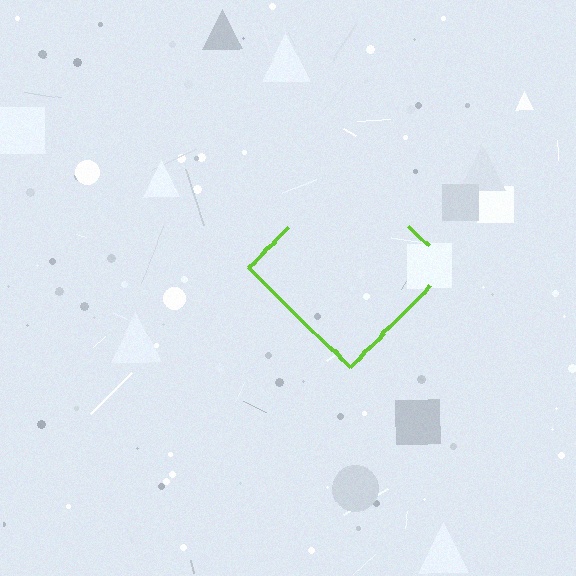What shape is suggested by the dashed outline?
The dashed outline suggests a diamond.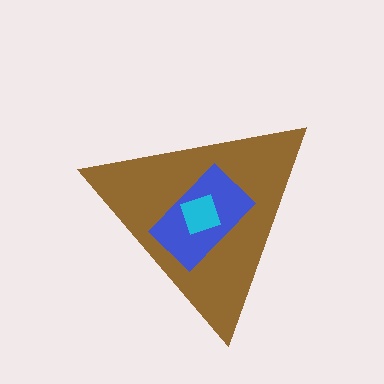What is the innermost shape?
The cyan square.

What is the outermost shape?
The brown triangle.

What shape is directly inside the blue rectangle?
The cyan square.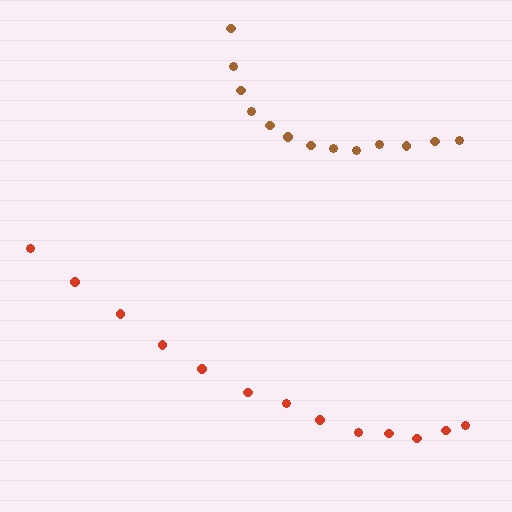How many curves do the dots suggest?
There are 2 distinct paths.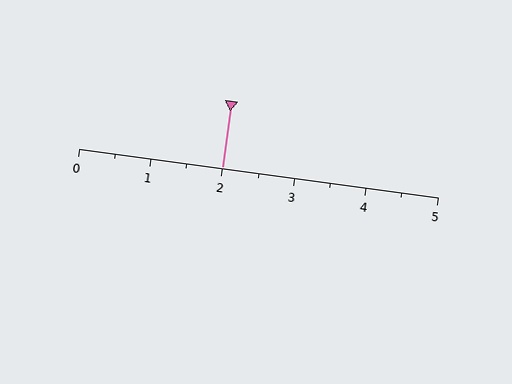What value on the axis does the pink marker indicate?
The marker indicates approximately 2.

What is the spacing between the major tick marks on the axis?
The major ticks are spaced 1 apart.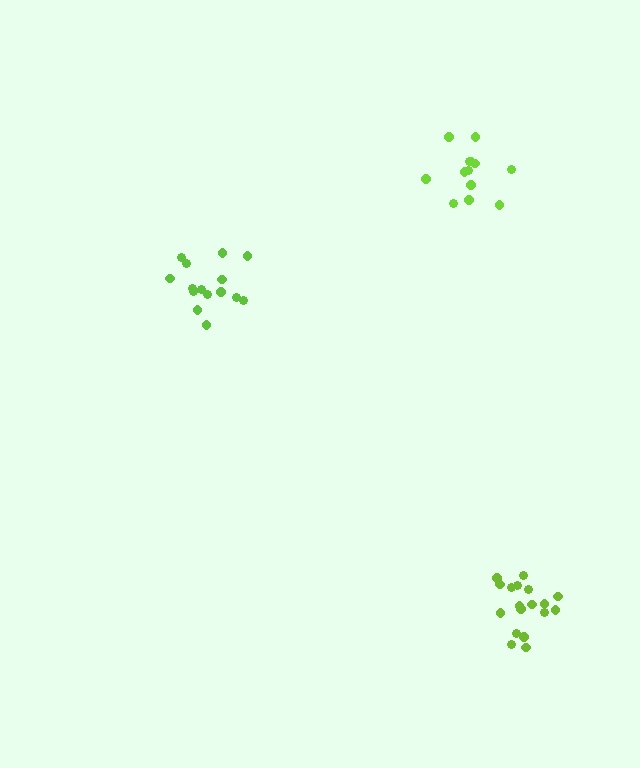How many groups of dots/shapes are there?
There are 3 groups.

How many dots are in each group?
Group 1: 18 dots, Group 2: 15 dots, Group 3: 13 dots (46 total).